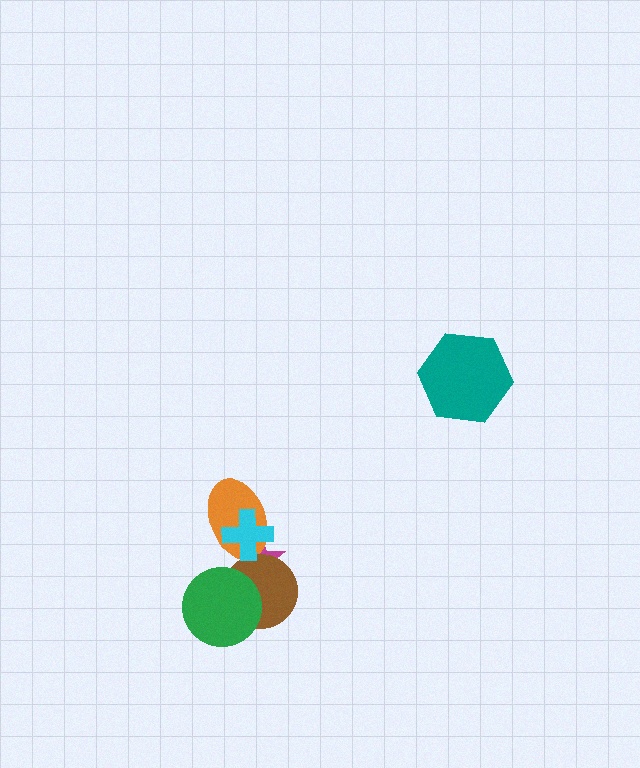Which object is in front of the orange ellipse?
The cyan cross is in front of the orange ellipse.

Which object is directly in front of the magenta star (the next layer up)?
The orange ellipse is directly in front of the magenta star.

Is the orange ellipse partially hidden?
Yes, it is partially covered by another shape.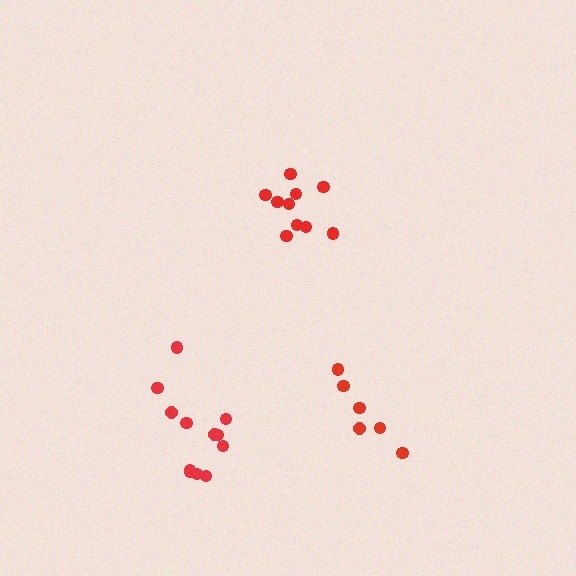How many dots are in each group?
Group 1: 10 dots, Group 2: 12 dots, Group 3: 6 dots (28 total).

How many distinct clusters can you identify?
There are 3 distinct clusters.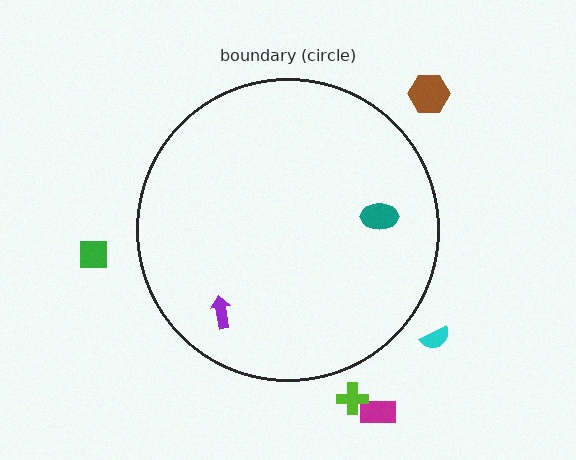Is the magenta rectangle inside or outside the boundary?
Outside.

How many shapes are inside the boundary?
2 inside, 5 outside.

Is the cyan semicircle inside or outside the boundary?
Outside.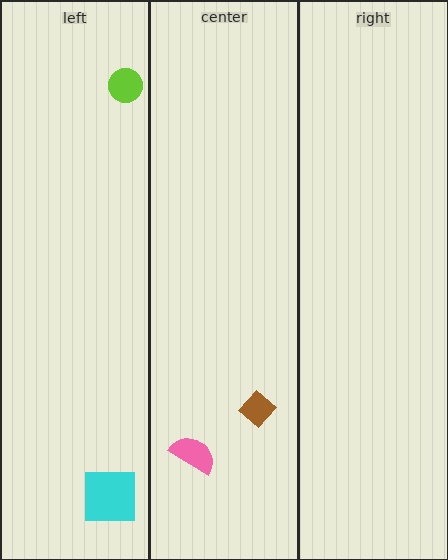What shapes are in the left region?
The lime circle, the cyan square.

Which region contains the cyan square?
The left region.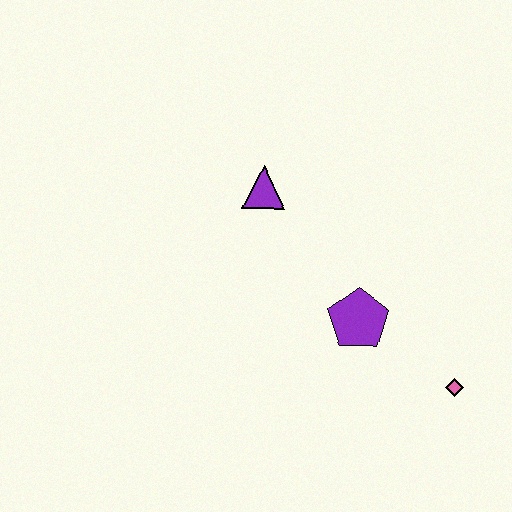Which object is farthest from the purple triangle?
The pink diamond is farthest from the purple triangle.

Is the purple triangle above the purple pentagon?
Yes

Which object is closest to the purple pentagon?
The pink diamond is closest to the purple pentagon.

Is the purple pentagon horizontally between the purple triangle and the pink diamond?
Yes